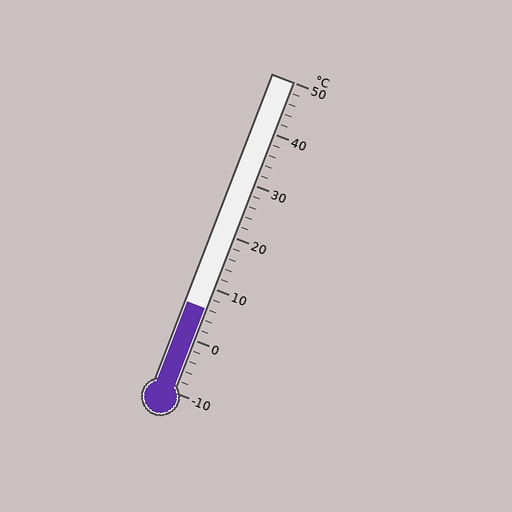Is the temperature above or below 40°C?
The temperature is below 40°C.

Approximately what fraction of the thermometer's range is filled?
The thermometer is filled to approximately 25% of its range.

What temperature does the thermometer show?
The thermometer shows approximately 6°C.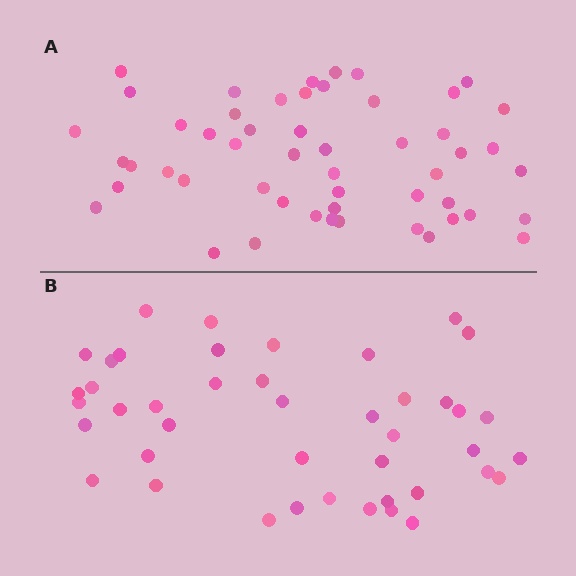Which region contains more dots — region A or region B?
Region A (the top region) has more dots.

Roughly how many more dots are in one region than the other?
Region A has roughly 8 or so more dots than region B.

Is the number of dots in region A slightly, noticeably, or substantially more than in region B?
Region A has only slightly more — the two regions are fairly close. The ratio is roughly 1.2 to 1.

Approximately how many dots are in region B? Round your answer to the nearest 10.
About 40 dots. (The exact count is 43, which rounds to 40.)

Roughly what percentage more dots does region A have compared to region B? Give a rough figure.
About 20% more.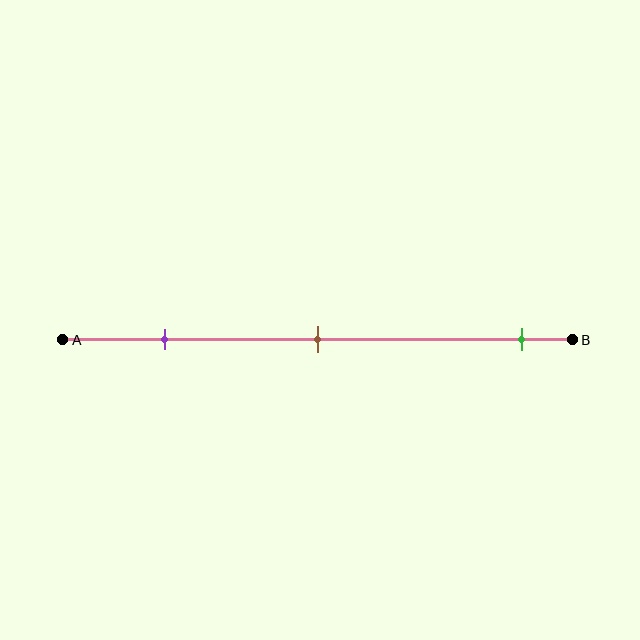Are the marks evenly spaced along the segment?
No, the marks are not evenly spaced.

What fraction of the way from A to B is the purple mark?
The purple mark is approximately 20% (0.2) of the way from A to B.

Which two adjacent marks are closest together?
The purple and brown marks are the closest adjacent pair.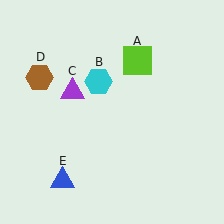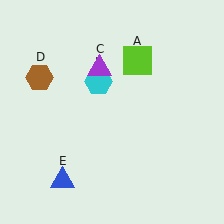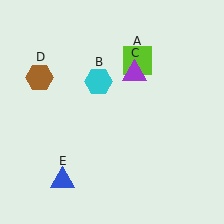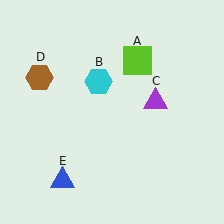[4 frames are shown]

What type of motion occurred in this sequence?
The purple triangle (object C) rotated clockwise around the center of the scene.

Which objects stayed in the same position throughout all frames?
Lime square (object A) and cyan hexagon (object B) and brown hexagon (object D) and blue triangle (object E) remained stationary.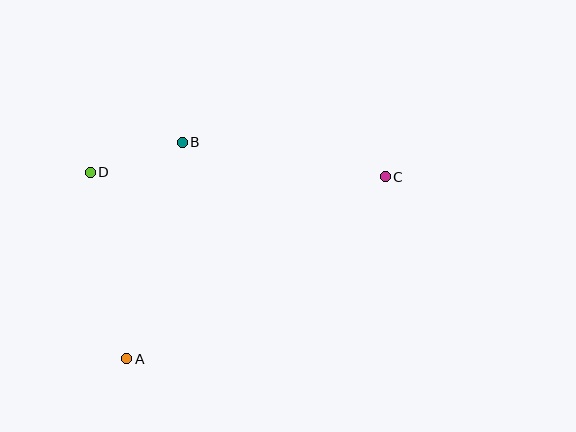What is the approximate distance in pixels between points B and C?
The distance between B and C is approximately 206 pixels.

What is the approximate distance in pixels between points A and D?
The distance between A and D is approximately 190 pixels.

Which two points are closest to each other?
Points B and D are closest to each other.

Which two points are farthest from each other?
Points A and C are farthest from each other.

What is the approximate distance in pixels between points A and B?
The distance between A and B is approximately 224 pixels.